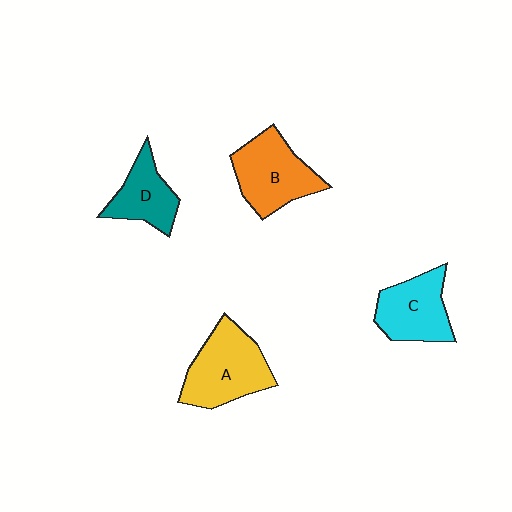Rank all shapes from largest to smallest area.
From largest to smallest: A (yellow), B (orange), C (cyan), D (teal).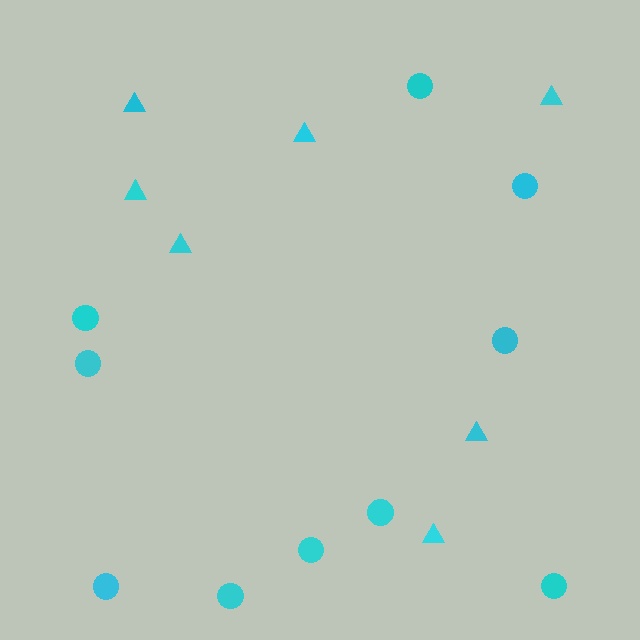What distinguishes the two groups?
There are 2 groups: one group of triangles (7) and one group of circles (10).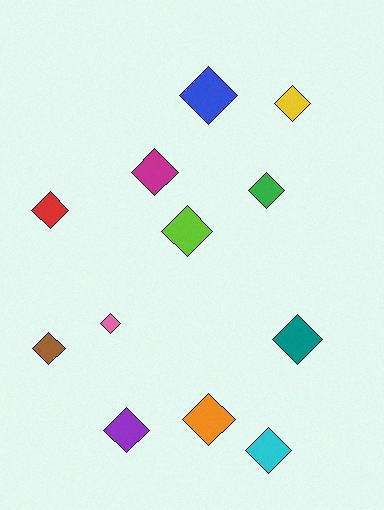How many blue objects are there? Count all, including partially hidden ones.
There is 1 blue object.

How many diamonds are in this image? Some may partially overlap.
There are 12 diamonds.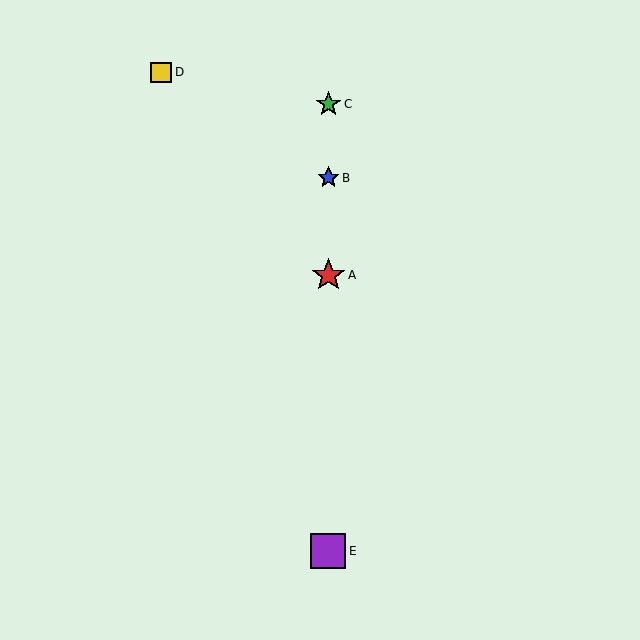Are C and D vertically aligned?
No, C is at x≈328 and D is at x≈161.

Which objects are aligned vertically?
Objects A, B, C, E are aligned vertically.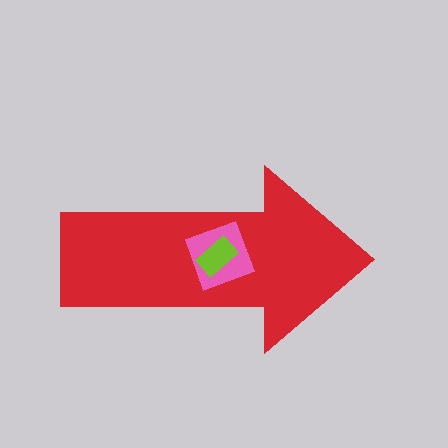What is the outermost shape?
The red arrow.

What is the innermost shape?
The lime rectangle.